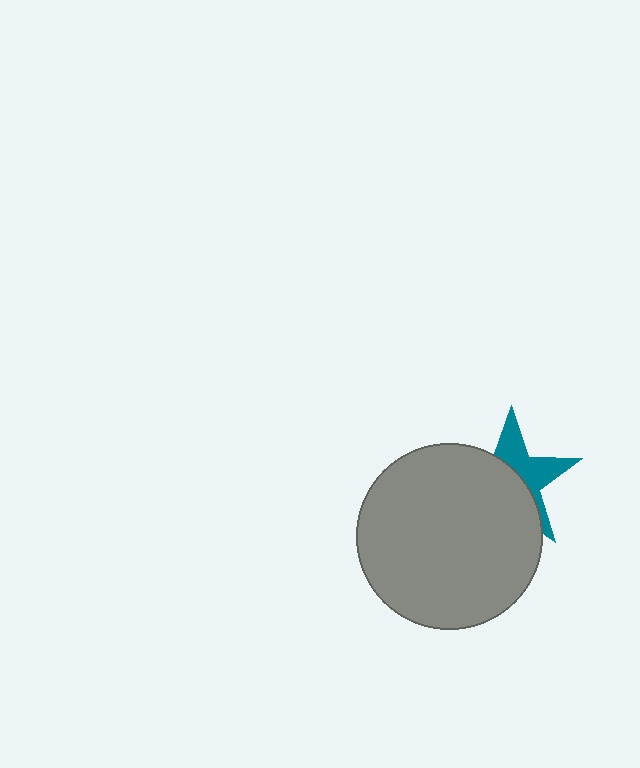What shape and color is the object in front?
The object in front is a gray circle.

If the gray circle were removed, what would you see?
You would see the complete teal star.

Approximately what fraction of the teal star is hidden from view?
Roughly 59% of the teal star is hidden behind the gray circle.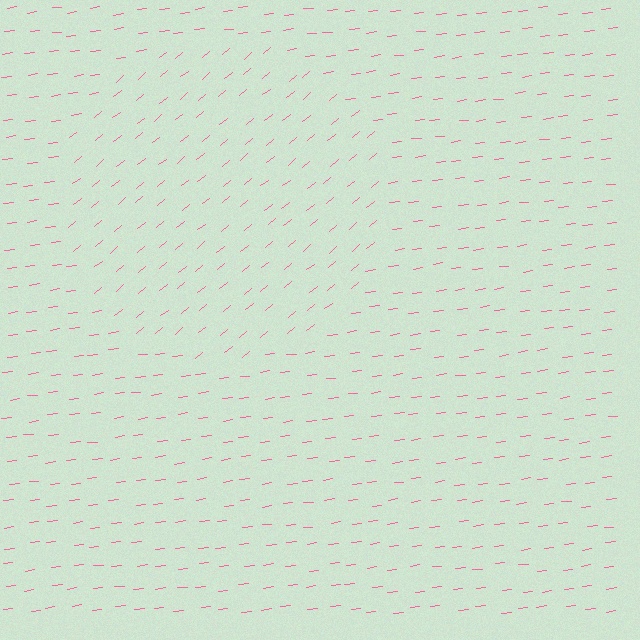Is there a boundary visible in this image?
Yes, there is a texture boundary formed by a change in line orientation.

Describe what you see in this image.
The image is filled with small pink line segments. A circle region in the image has lines oriented differently from the surrounding lines, creating a visible texture boundary.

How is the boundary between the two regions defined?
The boundary is defined purely by a change in line orientation (approximately 33 degrees difference). All lines are the same color and thickness.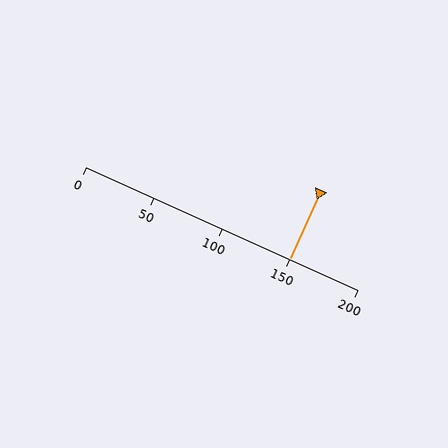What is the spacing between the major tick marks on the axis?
The major ticks are spaced 50 apart.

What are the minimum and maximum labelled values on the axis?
The axis runs from 0 to 200.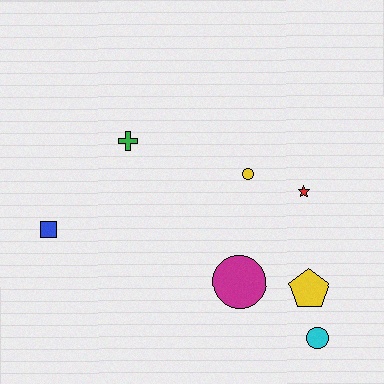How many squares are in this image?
There is 1 square.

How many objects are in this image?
There are 7 objects.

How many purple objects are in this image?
There are no purple objects.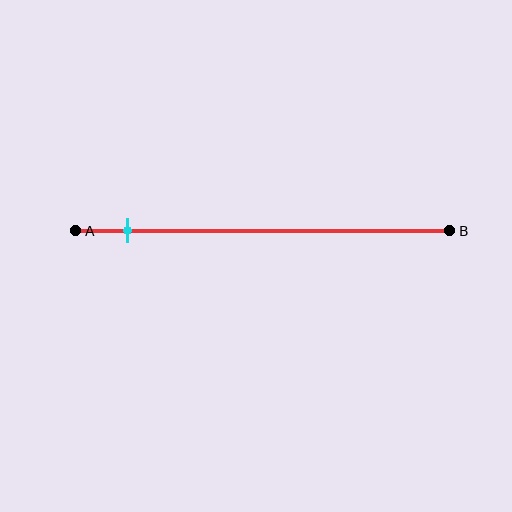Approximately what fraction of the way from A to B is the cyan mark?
The cyan mark is approximately 15% of the way from A to B.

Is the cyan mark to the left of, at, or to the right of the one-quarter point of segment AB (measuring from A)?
The cyan mark is to the left of the one-quarter point of segment AB.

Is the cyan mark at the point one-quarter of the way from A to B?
No, the mark is at about 15% from A, not at the 25% one-quarter point.